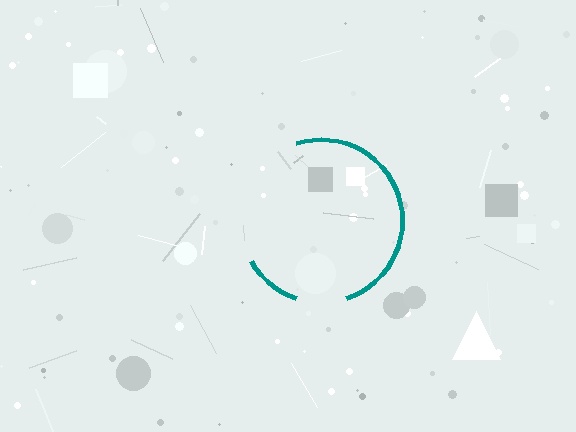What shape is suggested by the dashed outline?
The dashed outline suggests a circle.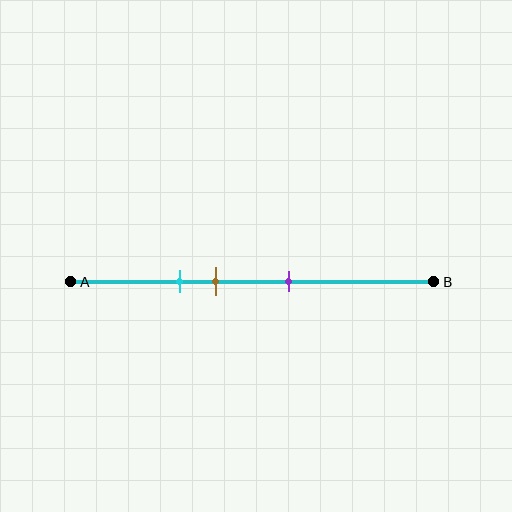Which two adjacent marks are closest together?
The cyan and brown marks are the closest adjacent pair.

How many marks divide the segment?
There are 3 marks dividing the segment.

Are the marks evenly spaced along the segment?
Yes, the marks are approximately evenly spaced.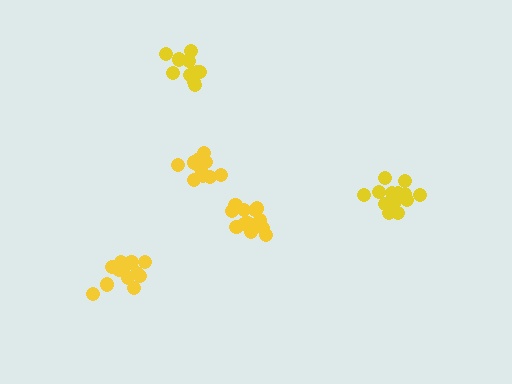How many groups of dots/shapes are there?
There are 5 groups.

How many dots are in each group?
Group 1: 12 dots, Group 2: 14 dots, Group 3: 12 dots, Group 4: 13 dots, Group 5: 11 dots (62 total).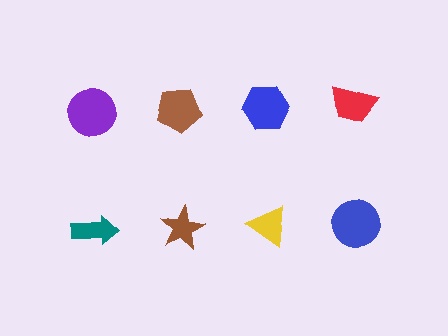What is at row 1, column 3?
A blue hexagon.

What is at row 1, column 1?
A purple circle.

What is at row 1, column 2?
A brown pentagon.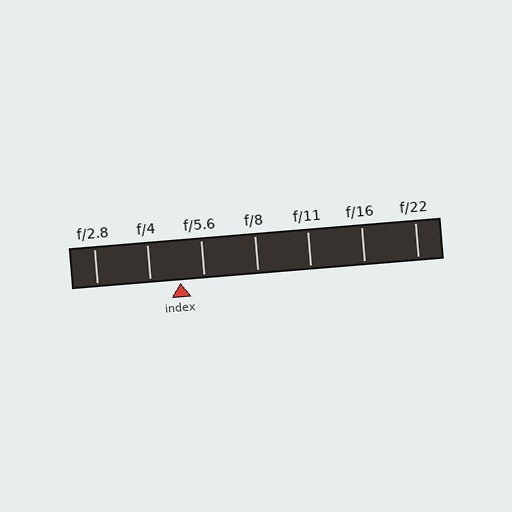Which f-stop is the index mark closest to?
The index mark is closest to f/5.6.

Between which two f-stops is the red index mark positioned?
The index mark is between f/4 and f/5.6.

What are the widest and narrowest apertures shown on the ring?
The widest aperture shown is f/2.8 and the narrowest is f/22.